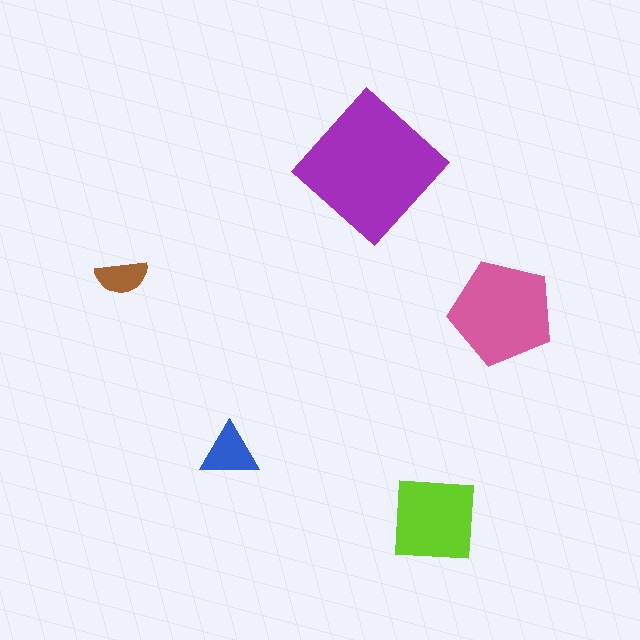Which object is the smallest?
The brown semicircle.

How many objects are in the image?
There are 5 objects in the image.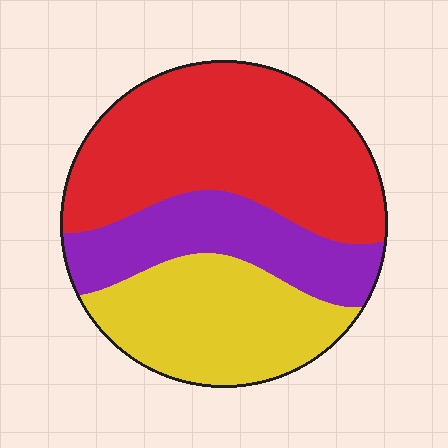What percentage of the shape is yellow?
Yellow covers roughly 30% of the shape.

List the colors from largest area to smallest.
From largest to smallest: red, yellow, purple.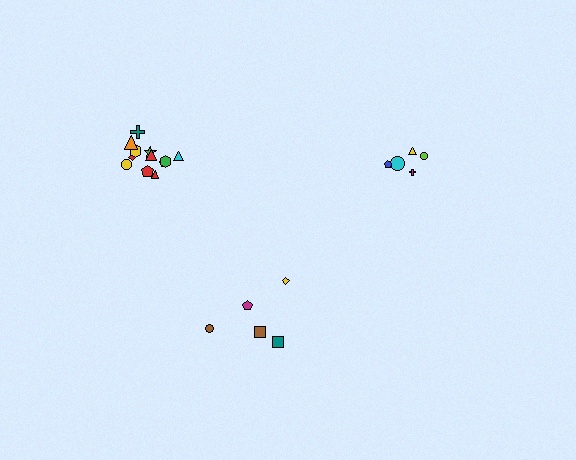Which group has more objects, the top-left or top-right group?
The top-left group.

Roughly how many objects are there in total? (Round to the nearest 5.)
Roughly 20 objects in total.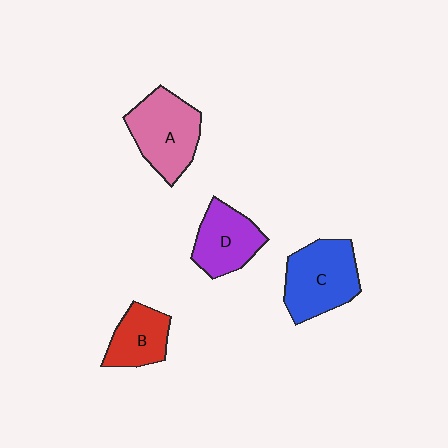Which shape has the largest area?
Shape C (blue).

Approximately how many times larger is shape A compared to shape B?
Approximately 1.5 times.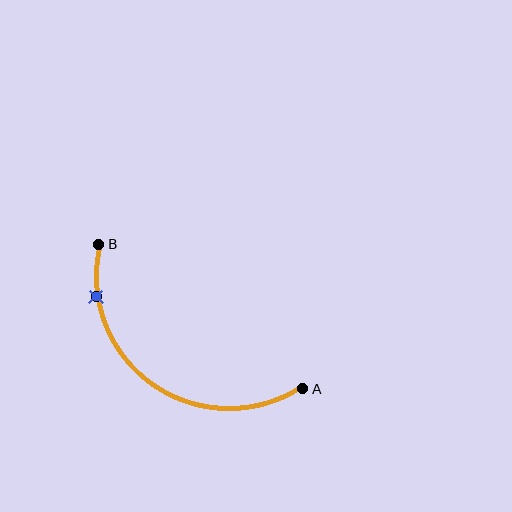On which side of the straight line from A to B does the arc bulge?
The arc bulges below and to the left of the straight line connecting A and B.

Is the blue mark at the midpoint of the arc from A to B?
No. The blue mark lies on the arc but is closer to endpoint B. The arc midpoint would be at the point on the curve equidistant along the arc from both A and B.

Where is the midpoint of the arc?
The arc midpoint is the point on the curve farthest from the straight line joining A and B. It sits below and to the left of that line.